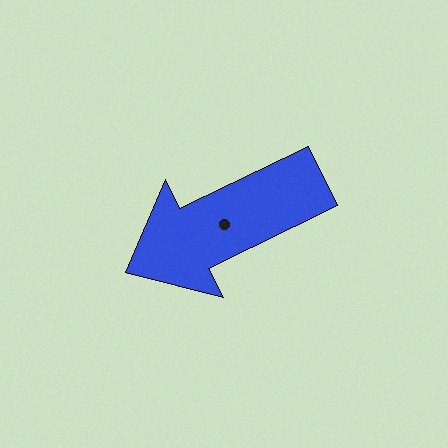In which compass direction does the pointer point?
Southwest.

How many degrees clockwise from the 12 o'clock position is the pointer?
Approximately 244 degrees.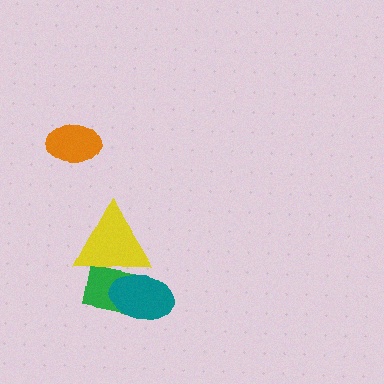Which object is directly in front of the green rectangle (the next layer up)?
The yellow triangle is directly in front of the green rectangle.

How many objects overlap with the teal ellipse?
2 objects overlap with the teal ellipse.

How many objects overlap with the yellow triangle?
2 objects overlap with the yellow triangle.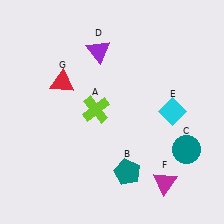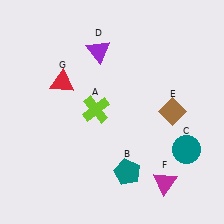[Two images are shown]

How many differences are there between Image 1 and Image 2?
There is 1 difference between the two images.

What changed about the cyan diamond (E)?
In Image 1, E is cyan. In Image 2, it changed to brown.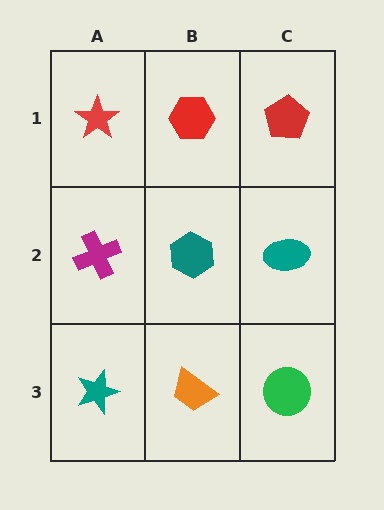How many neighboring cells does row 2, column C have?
3.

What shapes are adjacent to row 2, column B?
A red hexagon (row 1, column B), an orange trapezoid (row 3, column B), a magenta cross (row 2, column A), a teal ellipse (row 2, column C).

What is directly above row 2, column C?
A red pentagon.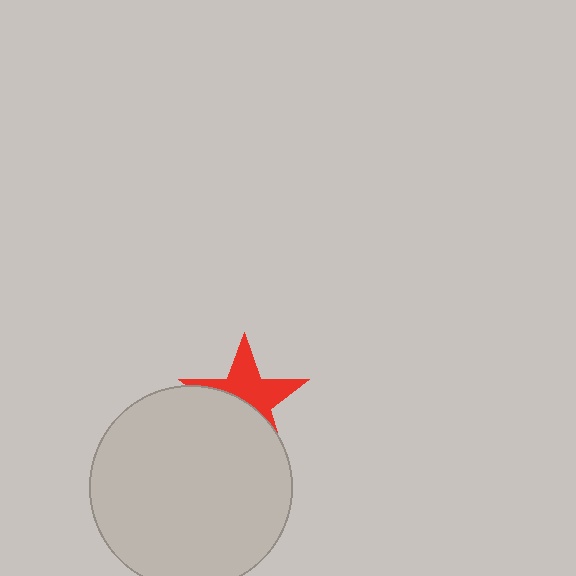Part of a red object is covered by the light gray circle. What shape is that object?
It is a star.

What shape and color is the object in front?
The object in front is a light gray circle.